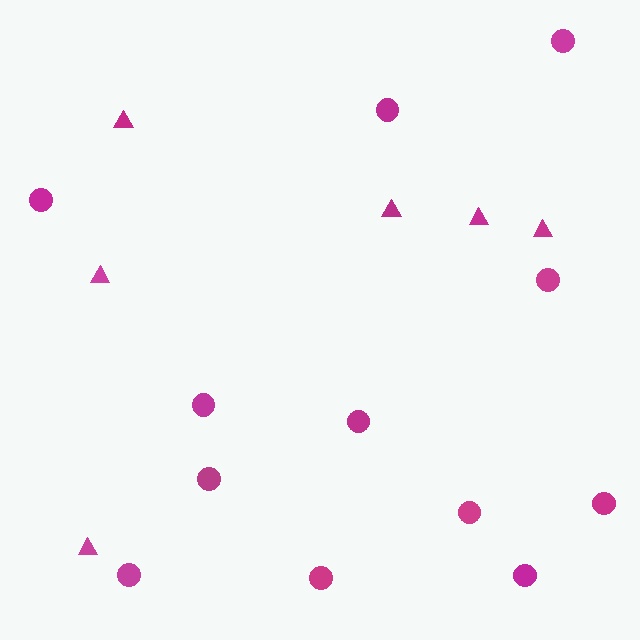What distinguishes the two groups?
There are 2 groups: one group of triangles (6) and one group of circles (12).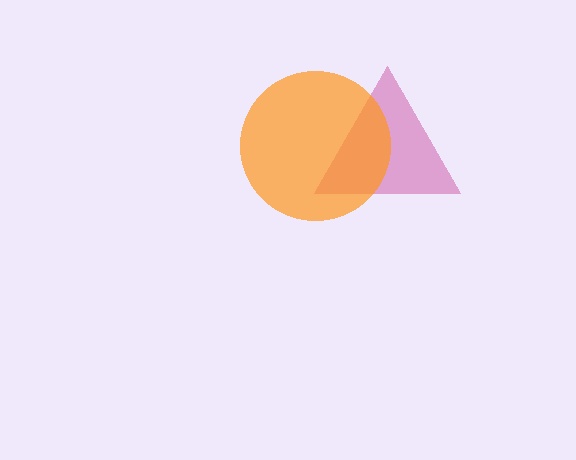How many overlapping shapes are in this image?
There are 2 overlapping shapes in the image.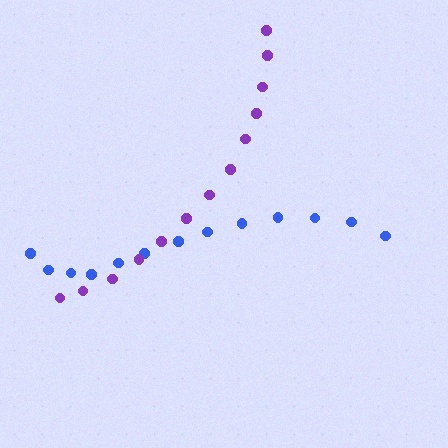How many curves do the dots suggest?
There are 2 distinct paths.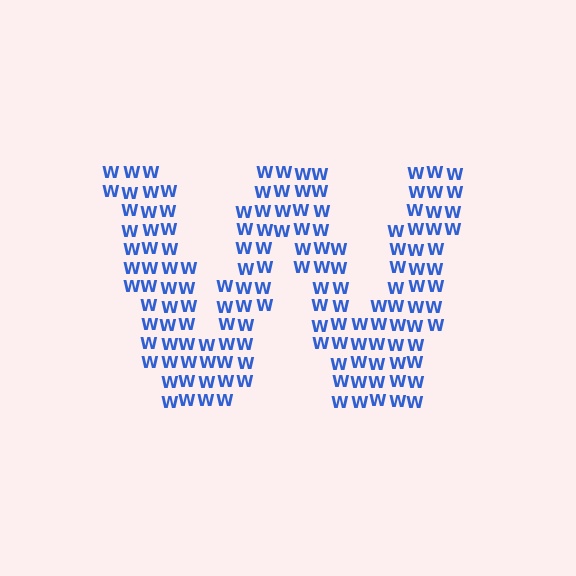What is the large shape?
The large shape is the letter W.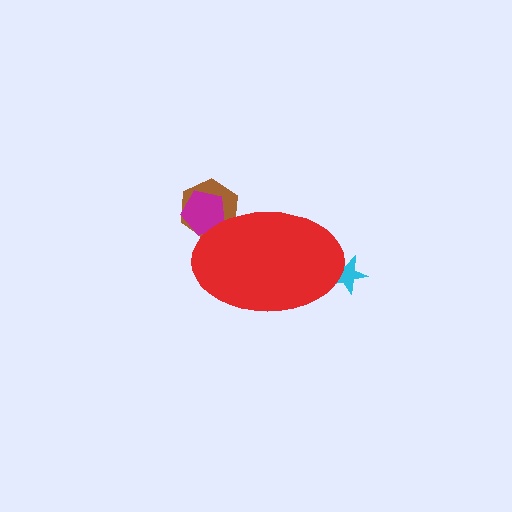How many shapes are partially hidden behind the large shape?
3 shapes are partially hidden.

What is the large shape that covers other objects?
A red ellipse.